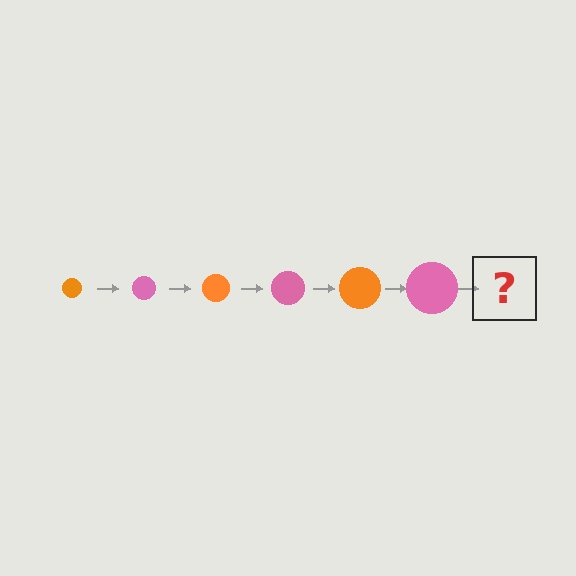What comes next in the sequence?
The next element should be an orange circle, larger than the previous one.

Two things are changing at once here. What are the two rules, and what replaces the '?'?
The two rules are that the circle grows larger each step and the color cycles through orange and pink. The '?' should be an orange circle, larger than the previous one.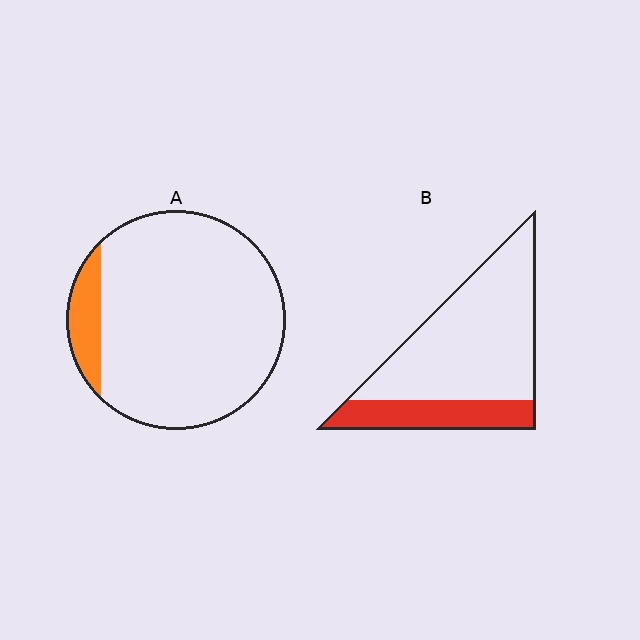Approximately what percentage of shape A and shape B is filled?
A is approximately 10% and B is approximately 25%.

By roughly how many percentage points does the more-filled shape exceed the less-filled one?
By roughly 15 percentage points (B over A).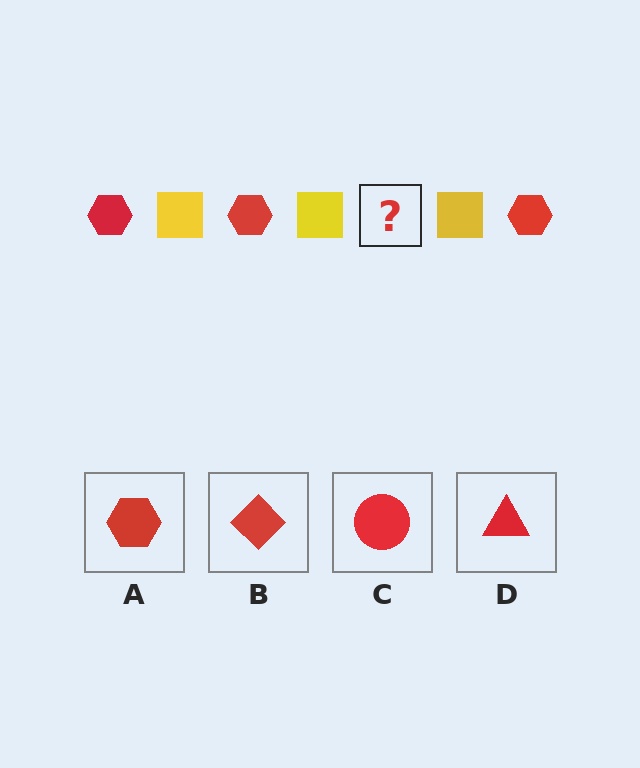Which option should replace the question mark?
Option A.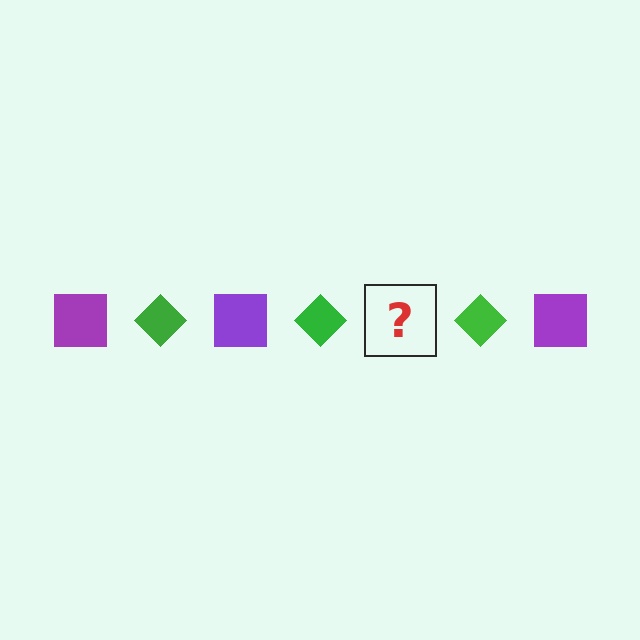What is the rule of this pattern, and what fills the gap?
The rule is that the pattern alternates between purple square and green diamond. The gap should be filled with a purple square.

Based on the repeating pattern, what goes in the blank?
The blank should be a purple square.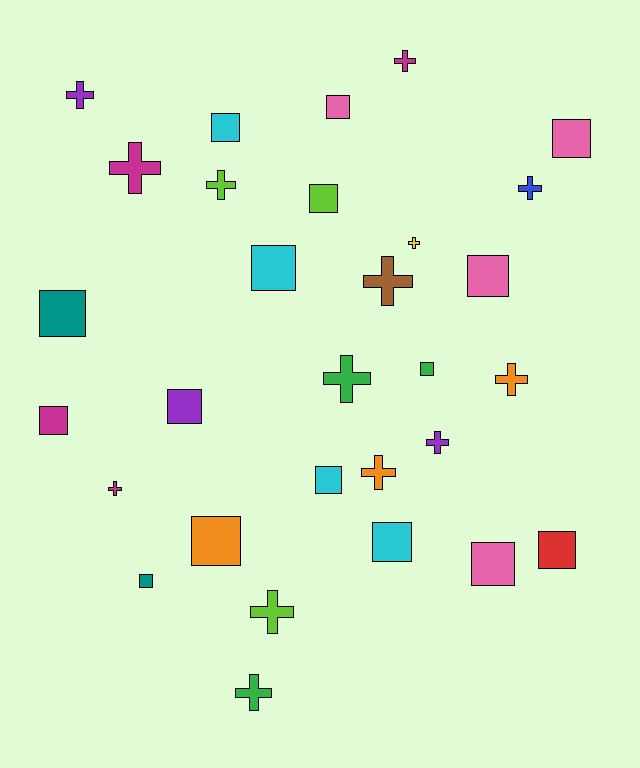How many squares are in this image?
There are 16 squares.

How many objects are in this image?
There are 30 objects.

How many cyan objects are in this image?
There are 4 cyan objects.